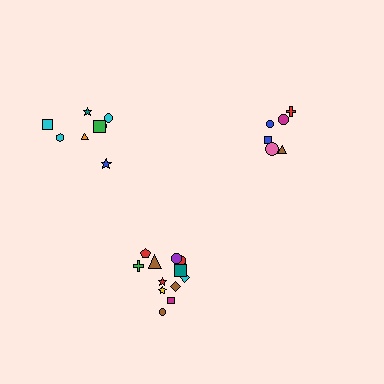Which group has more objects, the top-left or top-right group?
The top-left group.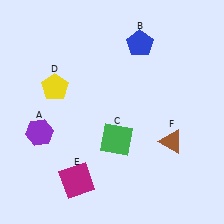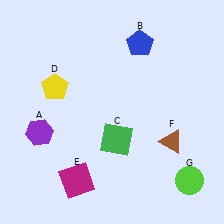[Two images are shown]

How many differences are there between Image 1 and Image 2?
There is 1 difference between the two images.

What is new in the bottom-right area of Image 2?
A lime circle (G) was added in the bottom-right area of Image 2.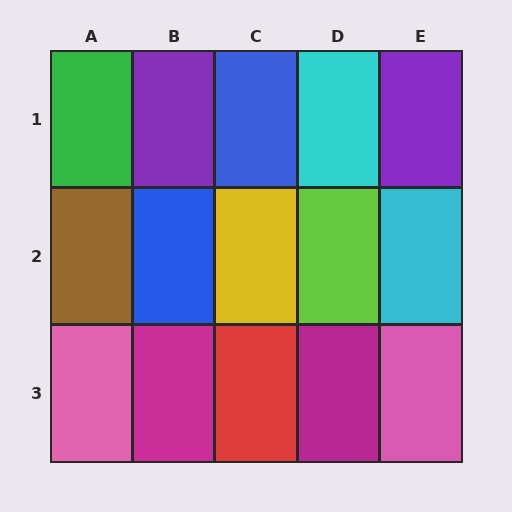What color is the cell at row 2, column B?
Blue.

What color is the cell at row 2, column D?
Lime.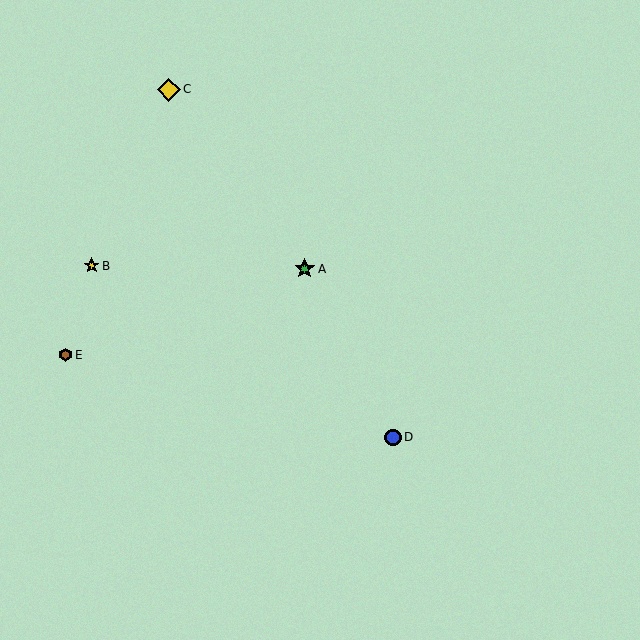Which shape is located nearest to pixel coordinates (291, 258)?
The green star (labeled A) at (305, 269) is nearest to that location.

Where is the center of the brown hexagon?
The center of the brown hexagon is at (65, 355).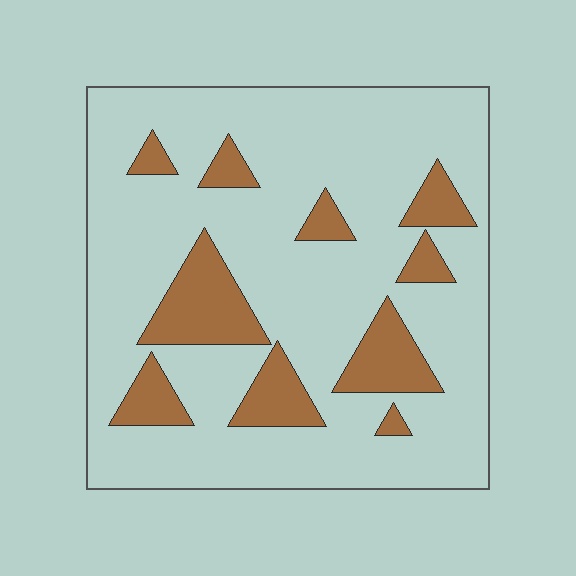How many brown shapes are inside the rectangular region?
10.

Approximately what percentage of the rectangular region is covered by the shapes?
Approximately 20%.